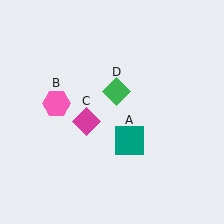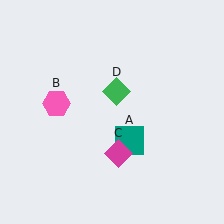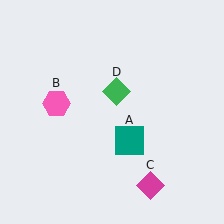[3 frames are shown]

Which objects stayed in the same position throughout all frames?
Teal square (object A) and pink hexagon (object B) and green diamond (object D) remained stationary.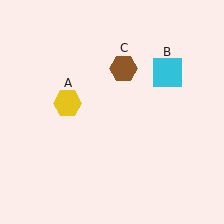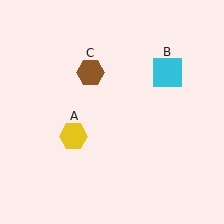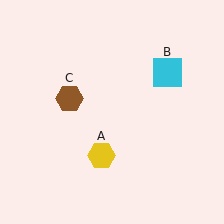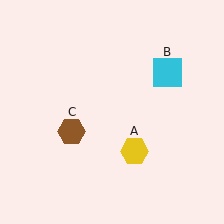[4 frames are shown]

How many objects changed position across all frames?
2 objects changed position: yellow hexagon (object A), brown hexagon (object C).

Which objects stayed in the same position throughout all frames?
Cyan square (object B) remained stationary.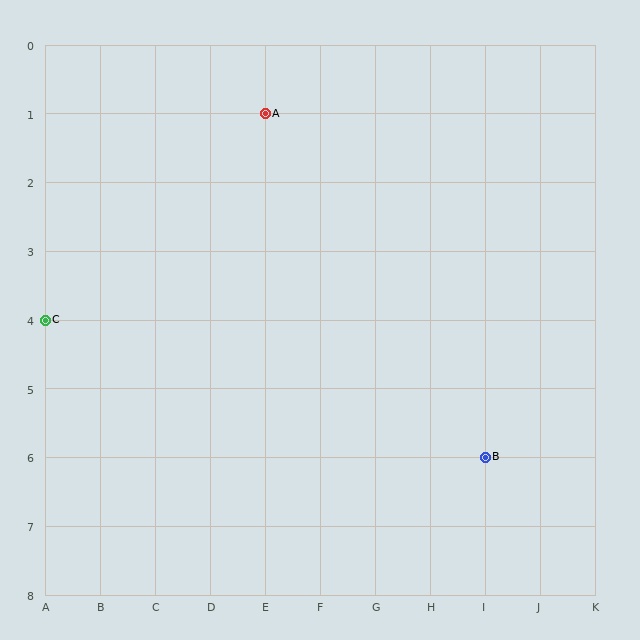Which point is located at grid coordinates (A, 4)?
Point C is at (A, 4).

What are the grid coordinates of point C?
Point C is at grid coordinates (A, 4).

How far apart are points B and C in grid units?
Points B and C are 8 columns and 2 rows apart (about 8.2 grid units diagonally).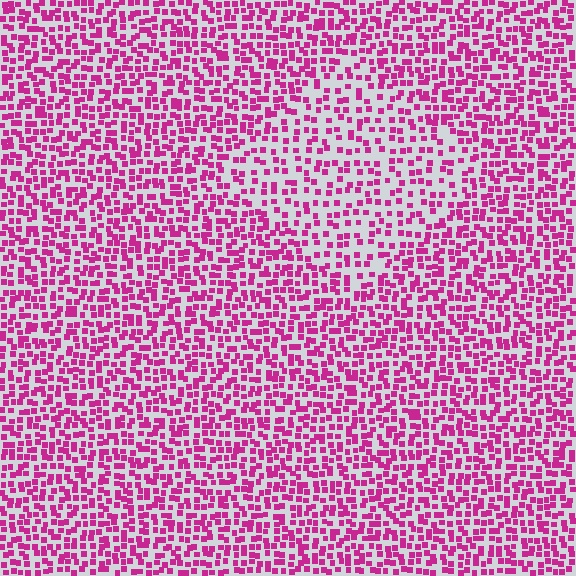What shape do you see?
I see a diamond.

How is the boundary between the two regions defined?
The boundary is defined by a change in element density (approximately 1.7x ratio). All elements are the same color, size, and shape.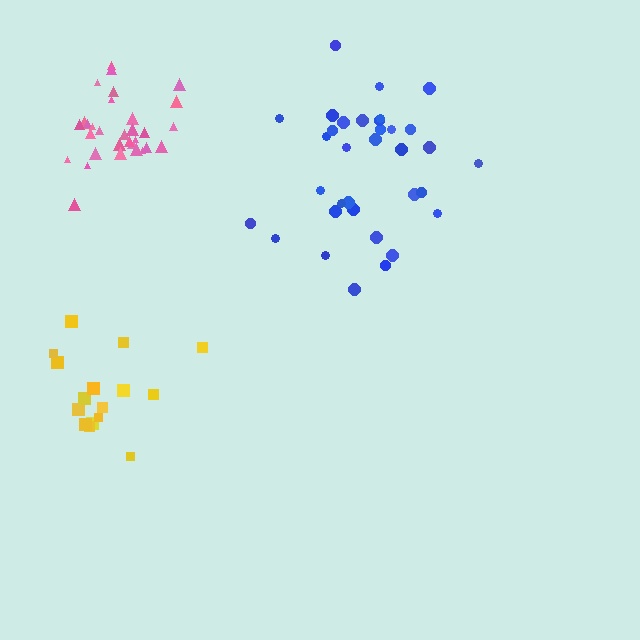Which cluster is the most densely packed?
Pink.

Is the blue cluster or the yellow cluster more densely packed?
Yellow.